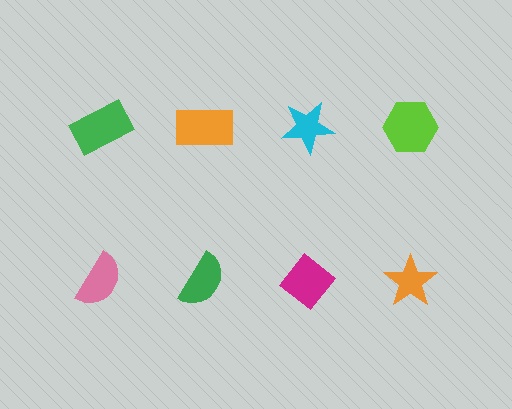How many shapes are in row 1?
4 shapes.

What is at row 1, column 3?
A cyan star.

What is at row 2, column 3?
A magenta diamond.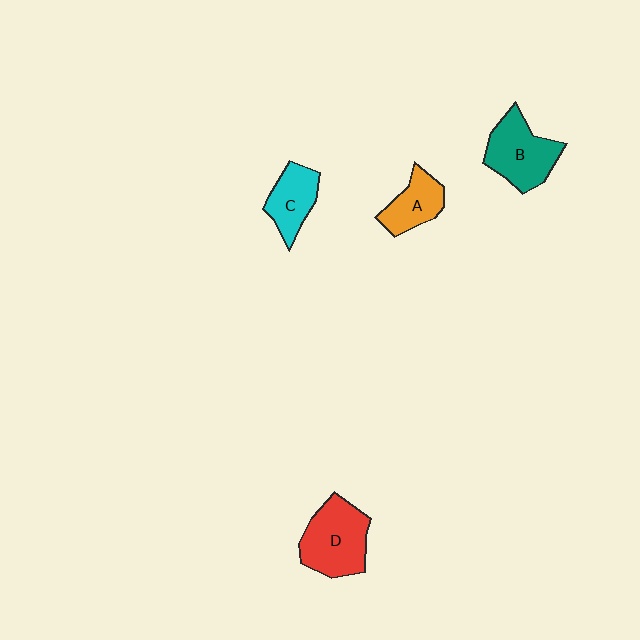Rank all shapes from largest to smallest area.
From largest to smallest: D (red), B (teal), C (cyan), A (orange).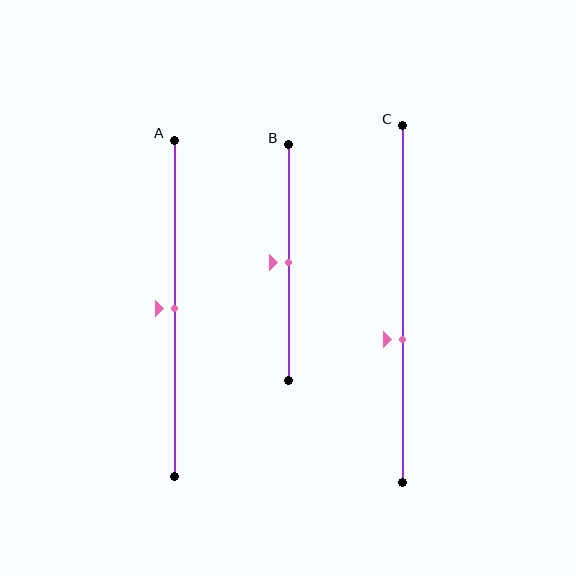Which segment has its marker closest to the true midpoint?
Segment A has its marker closest to the true midpoint.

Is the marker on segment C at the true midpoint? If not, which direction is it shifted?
No, the marker on segment C is shifted downward by about 10% of the segment length.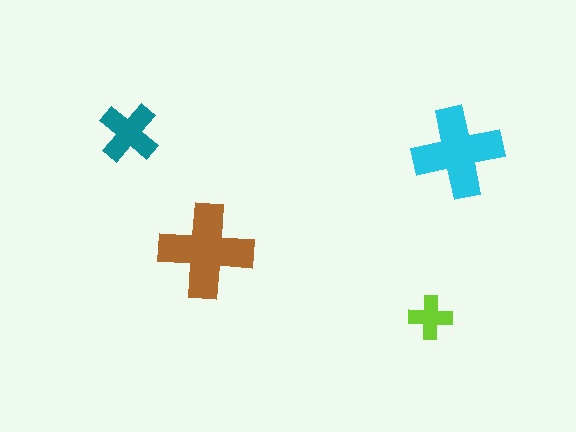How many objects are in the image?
There are 4 objects in the image.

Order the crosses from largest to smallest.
the brown one, the cyan one, the teal one, the lime one.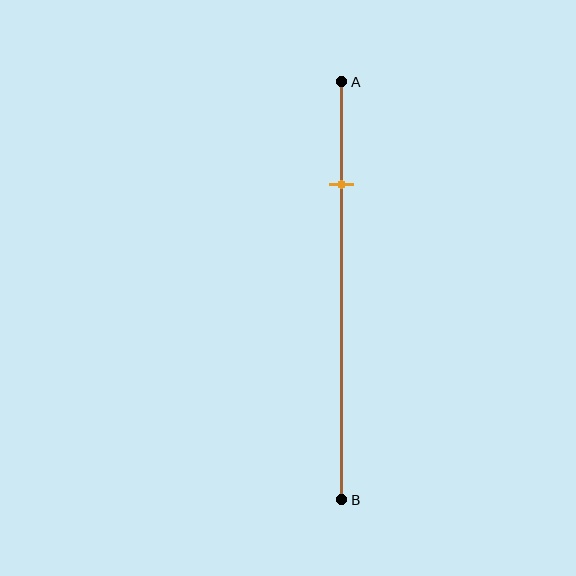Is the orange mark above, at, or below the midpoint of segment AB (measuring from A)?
The orange mark is above the midpoint of segment AB.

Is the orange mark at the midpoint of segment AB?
No, the mark is at about 25% from A, not at the 50% midpoint.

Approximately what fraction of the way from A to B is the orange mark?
The orange mark is approximately 25% of the way from A to B.